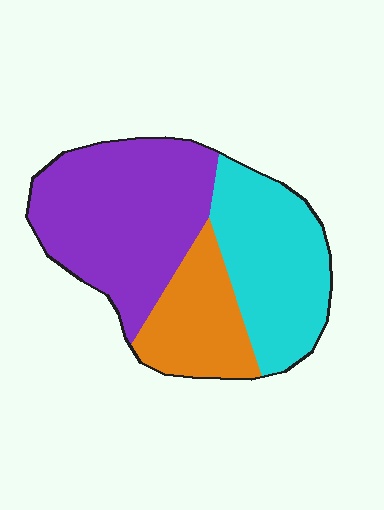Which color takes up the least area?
Orange, at roughly 20%.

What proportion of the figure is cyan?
Cyan covers 33% of the figure.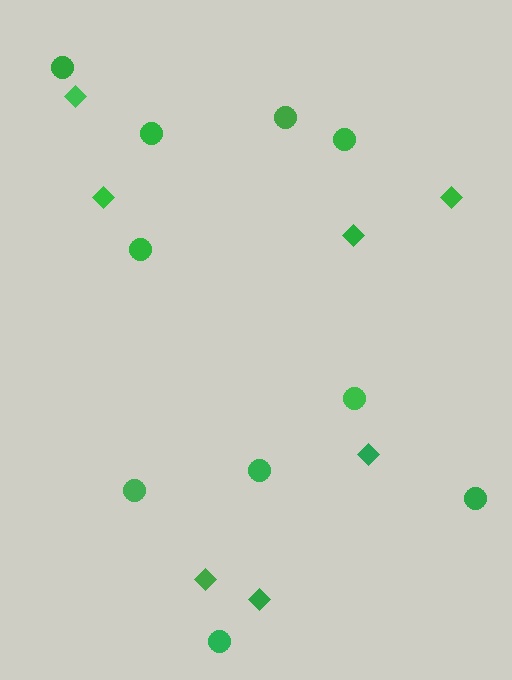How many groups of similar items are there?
There are 2 groups: one group of circles (10) and one group of diamonds (7).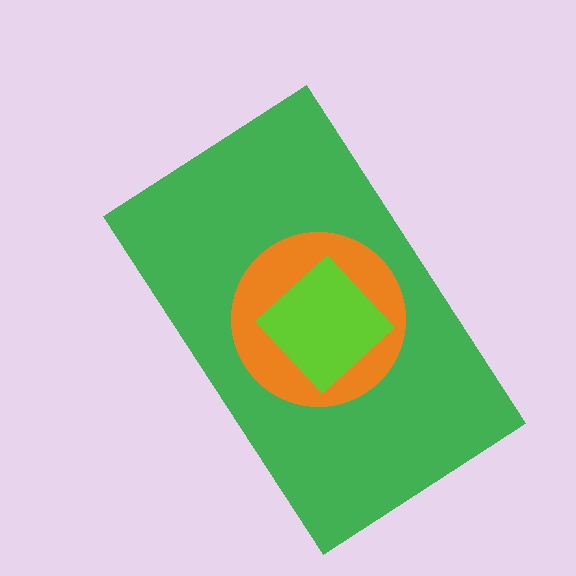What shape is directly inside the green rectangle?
The orange circle.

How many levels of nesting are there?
3.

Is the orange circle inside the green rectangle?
Yes.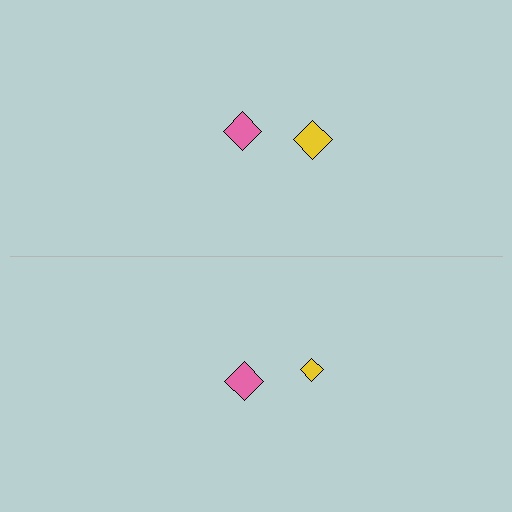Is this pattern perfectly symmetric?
No, the pattern is not perfectly symmetric. The yellow diamond on the bottom side has a different size than its mirror counterpart.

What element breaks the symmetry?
The yellow diamond on the bottom side has a different size than its mirror counterpart.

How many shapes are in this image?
There are 4 shapes in this image.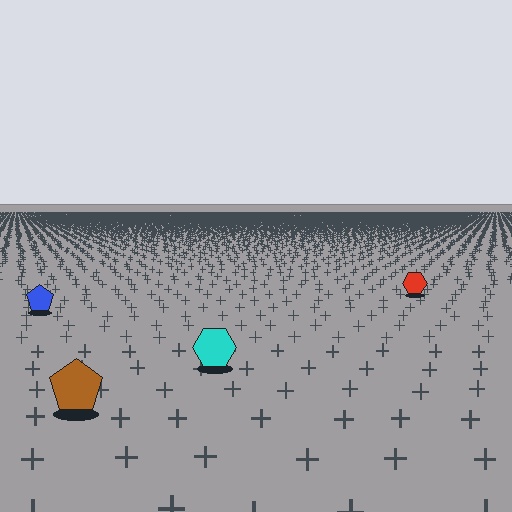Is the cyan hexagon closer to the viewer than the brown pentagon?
No. The brown pentagon is closer — you can tell from the texture gradient: the ground texture is coarser near it.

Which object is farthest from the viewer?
The red hexagon is farthest from the viewer. It appears smaller and the ground texture around it is denser.